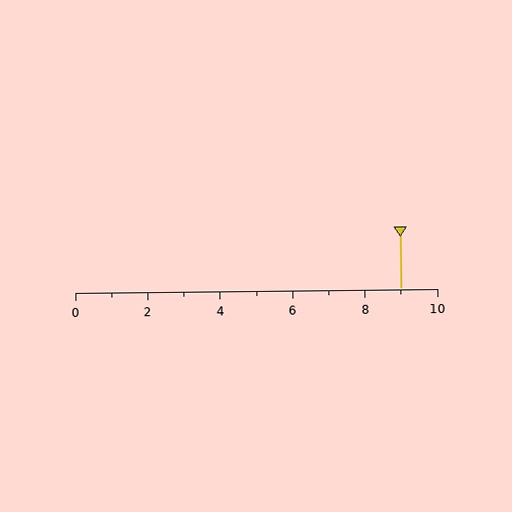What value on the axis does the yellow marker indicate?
The marker indicates approximately 9.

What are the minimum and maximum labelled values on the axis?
The axis runs from 0 to 10.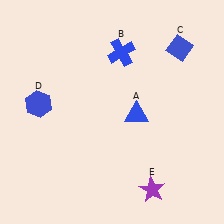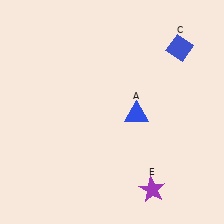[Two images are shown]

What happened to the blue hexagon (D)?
The blue hexagon (D) was removed in Image 2. It was in the top-left area of Image 1.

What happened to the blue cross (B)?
The blue cross (B) was removed in Image 2. It was in the top-right area of Image 1.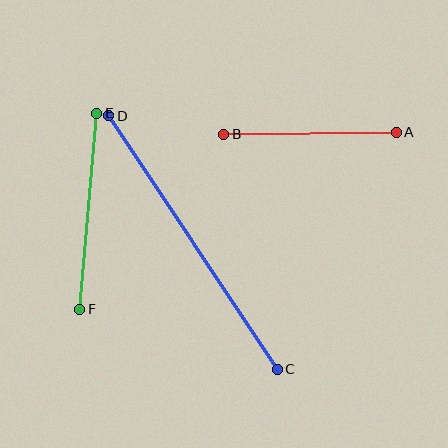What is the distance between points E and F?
The distance is approximately 197 pixels.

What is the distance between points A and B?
The distance is approximately 172 pixels.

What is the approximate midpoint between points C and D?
The midpoint is at approximately (193, 242) pixels.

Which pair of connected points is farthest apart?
Points C and D are farthest apart.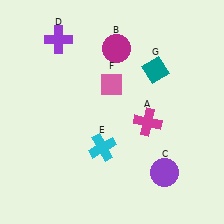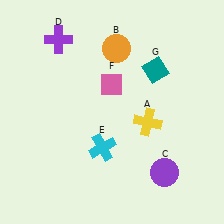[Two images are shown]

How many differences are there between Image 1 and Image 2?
There are 2 differences between the two images.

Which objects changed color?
A changed from magenta to yellow. B changed from magenta to orange.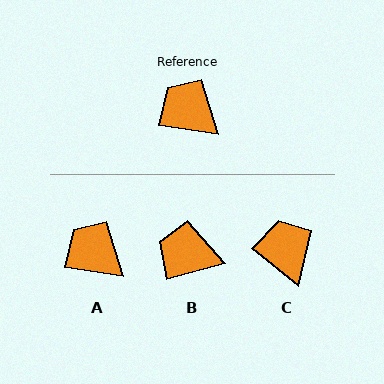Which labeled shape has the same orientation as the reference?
A.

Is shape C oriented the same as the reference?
No, it is off by about 30 degrees.